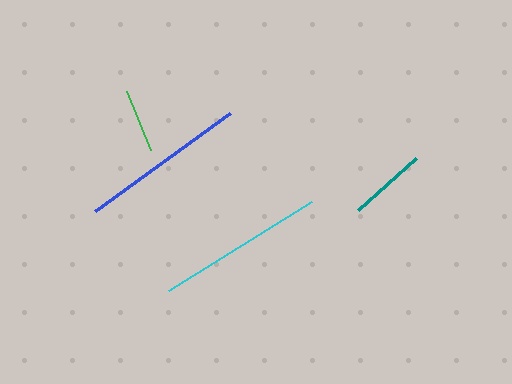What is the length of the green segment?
The green segment is approximately 64 pixels long.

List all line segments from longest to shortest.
From longest to shortest: cyan, blue, teal, green.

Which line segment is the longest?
The cyan line is the longest at approximately 169 pixels.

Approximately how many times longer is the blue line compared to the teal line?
The blue line is approximately 2.1 times the length of the teal line.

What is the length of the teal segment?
The teal segment is approximately 78 pixels long.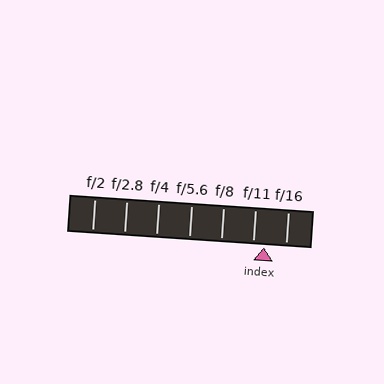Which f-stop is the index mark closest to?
The index mark is closest to f/11.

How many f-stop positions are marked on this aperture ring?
There are 7 f-stop positions marked.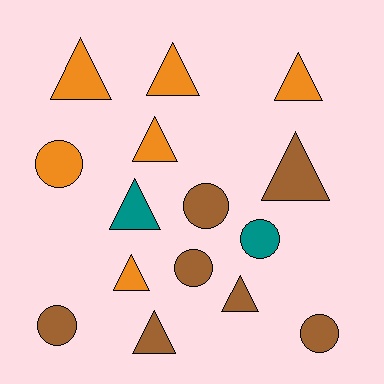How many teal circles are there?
There is 1 teal circle.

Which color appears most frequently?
Brown, with 7 objects.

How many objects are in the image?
There are 15 objects.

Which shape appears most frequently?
Triangle, with 9 objects.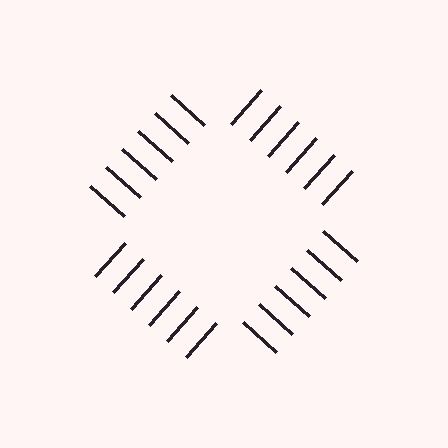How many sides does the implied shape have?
4 sides — the line-ends trace a square.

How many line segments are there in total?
24 — 6 along each of the 4 edges.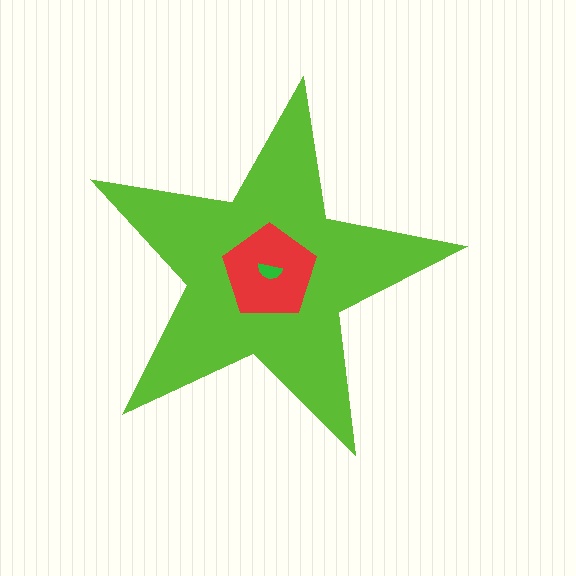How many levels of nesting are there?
3.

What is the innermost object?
The green semicircle.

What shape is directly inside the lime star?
The red pentagon.